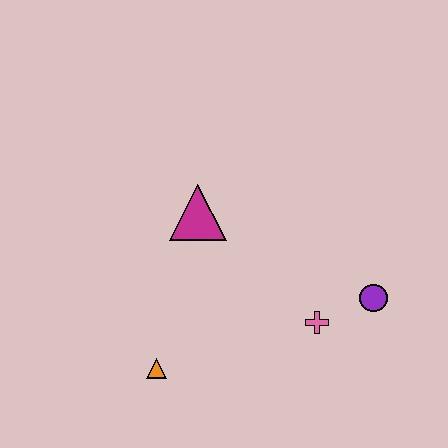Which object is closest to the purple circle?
The pink cross is closest to the purple circle.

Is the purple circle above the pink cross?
Yes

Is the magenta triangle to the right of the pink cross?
No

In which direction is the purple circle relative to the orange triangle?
The purple circle is to the right of the orange triangle.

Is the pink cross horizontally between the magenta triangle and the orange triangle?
No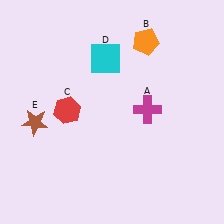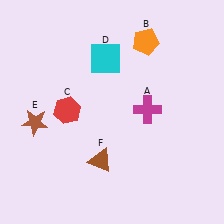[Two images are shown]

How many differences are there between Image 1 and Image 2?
There is 1 difference between the two images.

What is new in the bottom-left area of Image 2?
A brown triangle (F) was added in the bottom-left area of Image 2.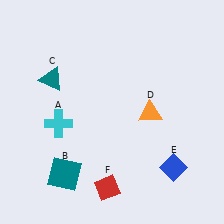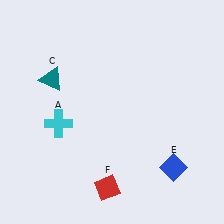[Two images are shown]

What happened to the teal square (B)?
The teal square (B) was removed in Image 2. It was in the bottom-left area of Image 1.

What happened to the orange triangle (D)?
The orange triangle (D) was removed in Image 2. It was in the bottom-right area of Image 1.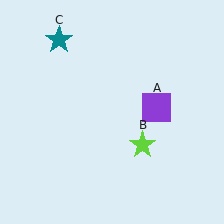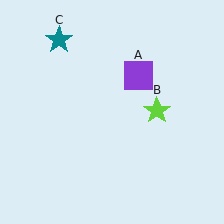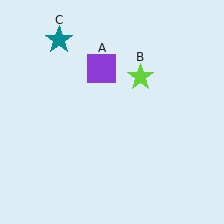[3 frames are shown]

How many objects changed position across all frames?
2 objects changed position: purple square (object A), lime star (object B).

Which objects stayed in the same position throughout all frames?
Teal star (object C) remained stationary.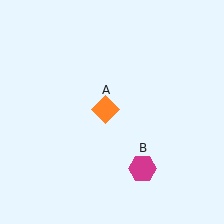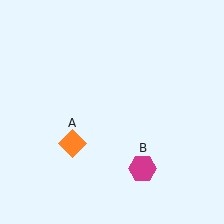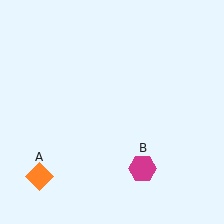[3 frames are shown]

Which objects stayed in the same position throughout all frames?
Magenta hexagon (object B) remained stationary.